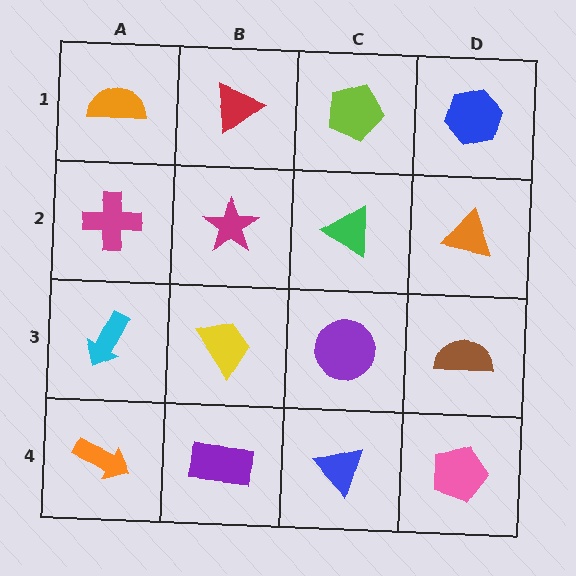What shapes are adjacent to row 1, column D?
An orange triangle (row 2, column D), a lime pentagon (row 1, column C).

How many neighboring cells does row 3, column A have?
3.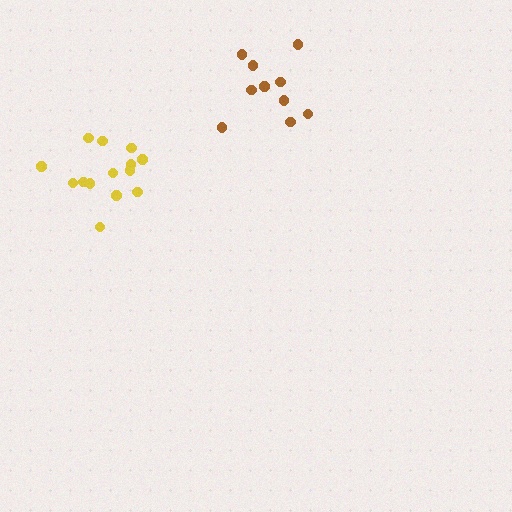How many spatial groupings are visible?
There are 2 spatial groupings.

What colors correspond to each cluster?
The clusters are colored: brown, yellow.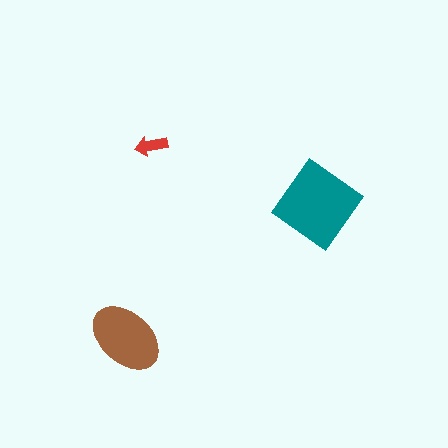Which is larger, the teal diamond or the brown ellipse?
The teal diamond.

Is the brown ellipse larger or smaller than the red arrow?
Larger.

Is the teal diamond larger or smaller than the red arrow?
Larger.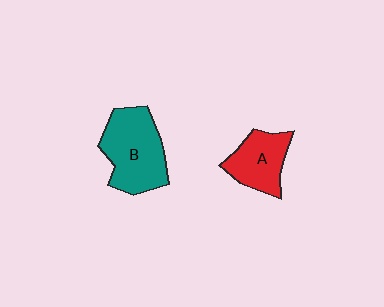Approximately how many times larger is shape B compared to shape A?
Approximately 1.5 times.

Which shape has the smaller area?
Shape A (red).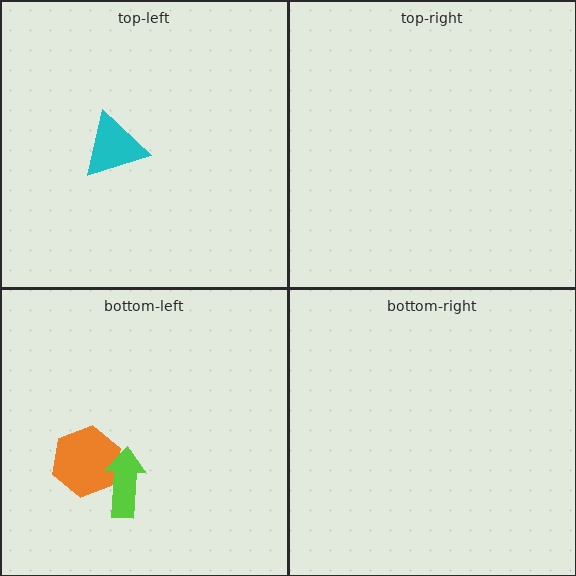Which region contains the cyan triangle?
The top-left region.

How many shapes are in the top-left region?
1.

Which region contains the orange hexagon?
The bottom-left region.